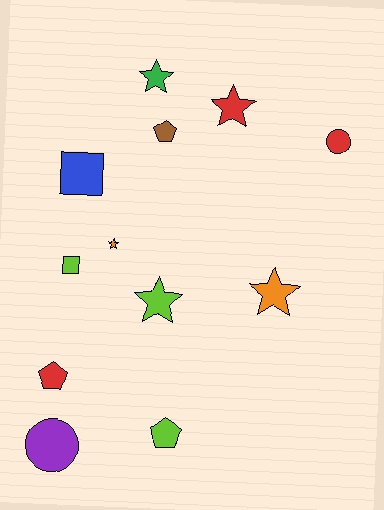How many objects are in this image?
There are 12 objects.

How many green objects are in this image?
There is 1 green object.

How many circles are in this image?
There are 2 circles.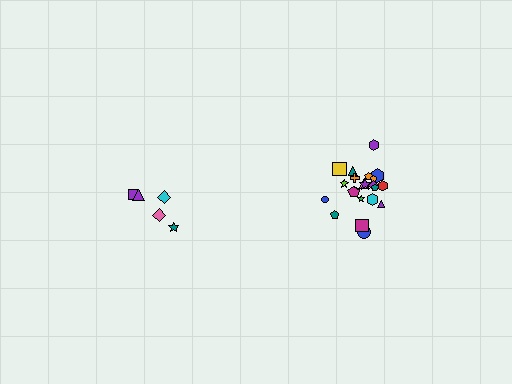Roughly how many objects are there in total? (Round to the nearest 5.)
Roughly 25 objects in total.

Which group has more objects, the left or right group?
The right group.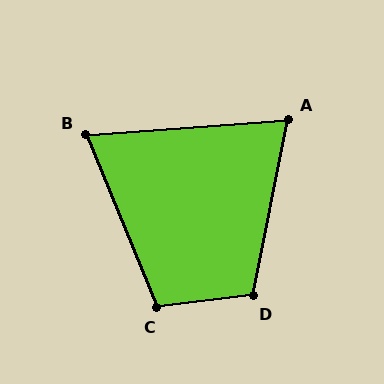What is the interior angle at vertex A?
Approximately 75 degrees (acute).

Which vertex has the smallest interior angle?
B, at approximately 72 degrees.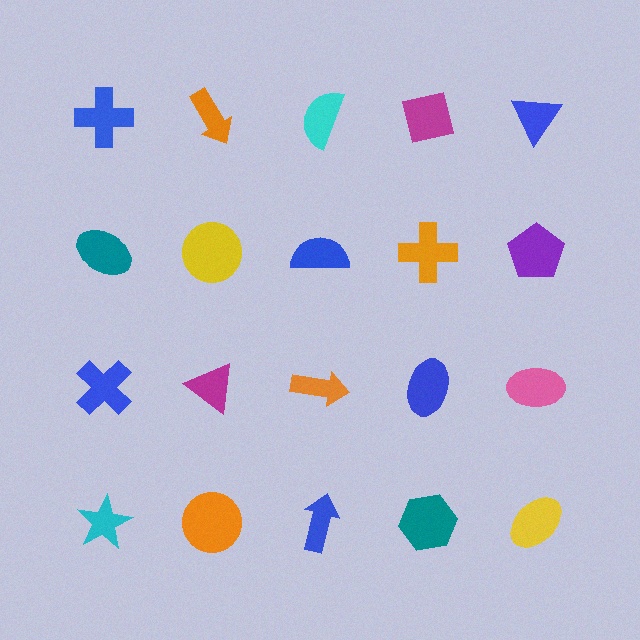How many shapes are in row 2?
5 shapes.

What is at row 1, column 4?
A magenta square.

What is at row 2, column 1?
A teal ellipse.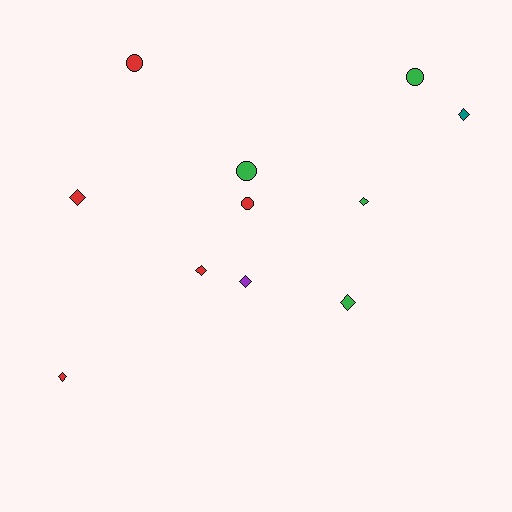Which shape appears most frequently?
Diamond, with 7 objects.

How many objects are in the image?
There are 11 objects.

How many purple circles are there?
There are no purple circles.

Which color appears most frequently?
Red, with 5 objects.